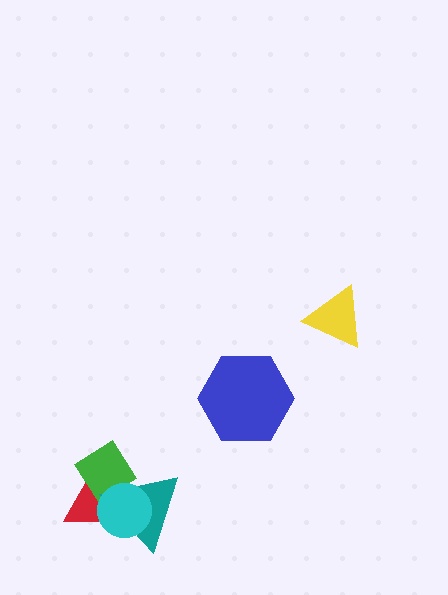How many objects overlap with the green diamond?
3 objects overlap with the green diamond.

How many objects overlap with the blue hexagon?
0 objects overlap with the blue hexagon.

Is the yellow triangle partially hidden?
No, no other shape covers it.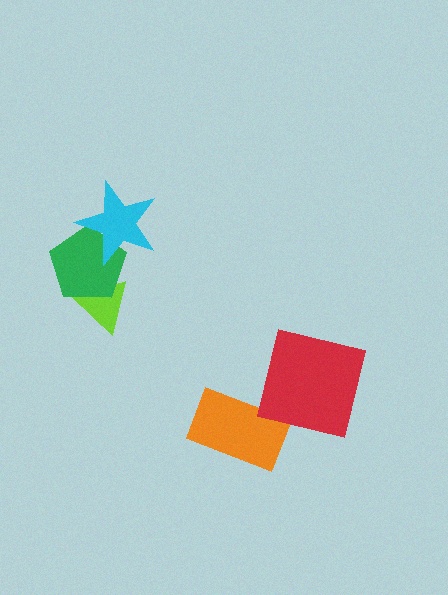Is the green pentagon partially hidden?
Yes, it is partially covered by another shape.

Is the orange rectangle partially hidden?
No, no other shape covers it.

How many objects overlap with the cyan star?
1 object overlaps with the cyan star.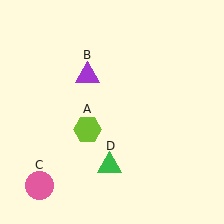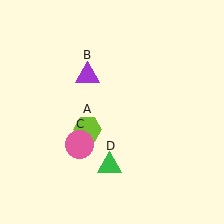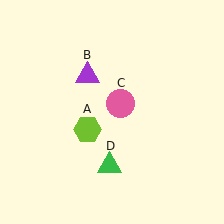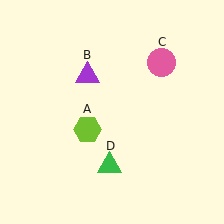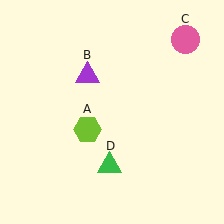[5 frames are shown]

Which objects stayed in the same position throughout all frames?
Lime hexagon (object A) and purple triangle (object B) and green triangle (object D) remained stationary.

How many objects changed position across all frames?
1 object changed position: pink circle (object C).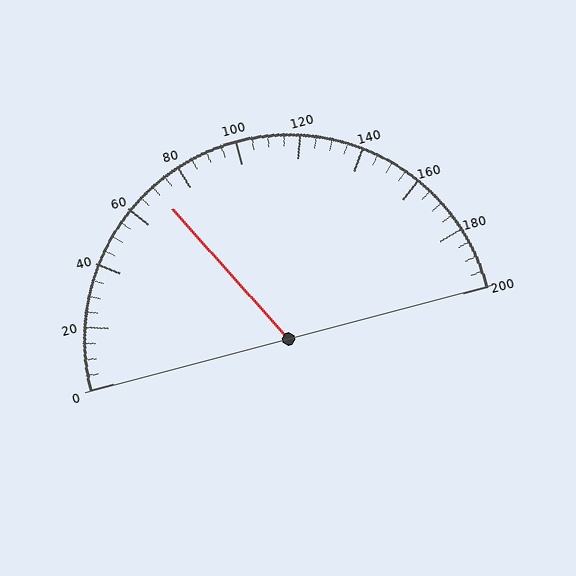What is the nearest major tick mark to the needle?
The nearest major tick mark is 80.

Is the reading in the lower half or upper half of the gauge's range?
The reading is in the lower half of the range (0 to 200).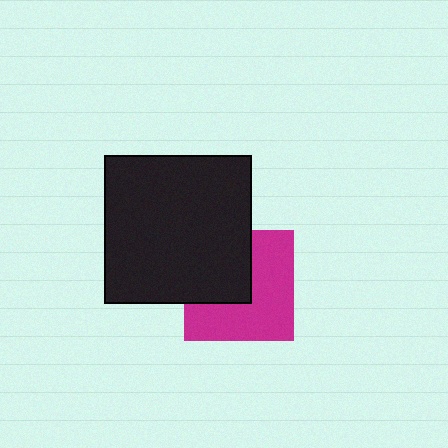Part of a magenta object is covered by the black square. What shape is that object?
It is a square.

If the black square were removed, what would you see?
You would see the complete magenta square.